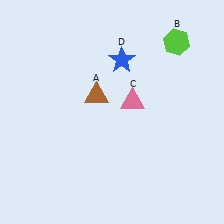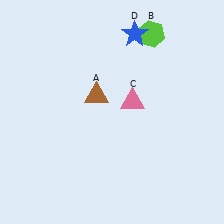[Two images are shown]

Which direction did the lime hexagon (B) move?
The lime hexagon (B) moved left.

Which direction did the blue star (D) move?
The blue star (D) moved up.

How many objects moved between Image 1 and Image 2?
2 objects moved between the two images.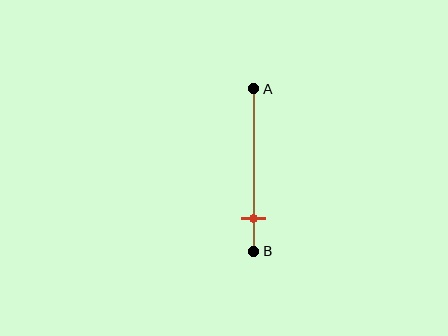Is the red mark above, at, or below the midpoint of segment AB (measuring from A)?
The red mark is below the midpoint of segment AB.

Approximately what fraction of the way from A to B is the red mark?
The red mark is approximately 80% of the way from A to B.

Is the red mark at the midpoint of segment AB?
No, the mark is at about 80% from A, not at the 50% midpoint.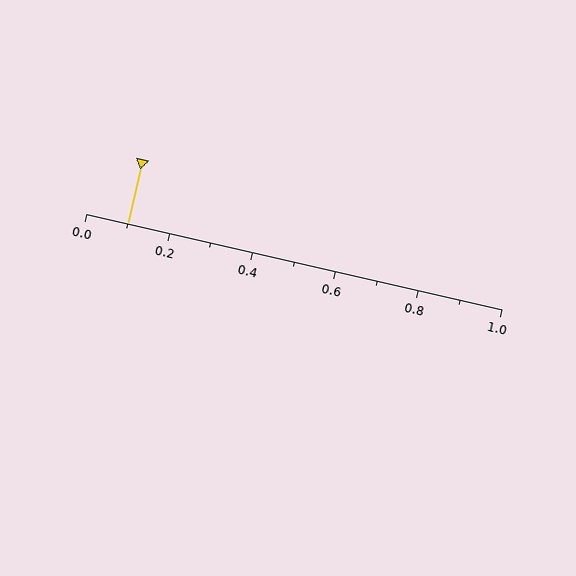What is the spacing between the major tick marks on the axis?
The major ticks are spaced 0.2 apart.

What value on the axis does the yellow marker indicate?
The marker indicates approximately 0.1.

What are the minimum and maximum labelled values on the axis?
The axis runs from 0.0 to 1.0.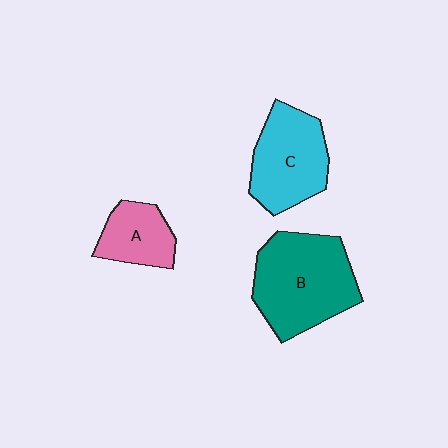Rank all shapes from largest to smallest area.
From largest to smallest: B (teal), C (cyan), A (pink).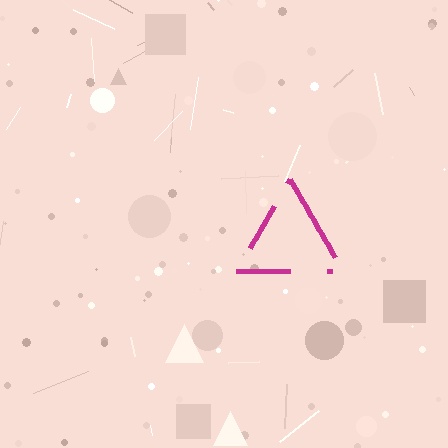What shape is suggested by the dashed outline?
The dashed outline suggests a triangle.